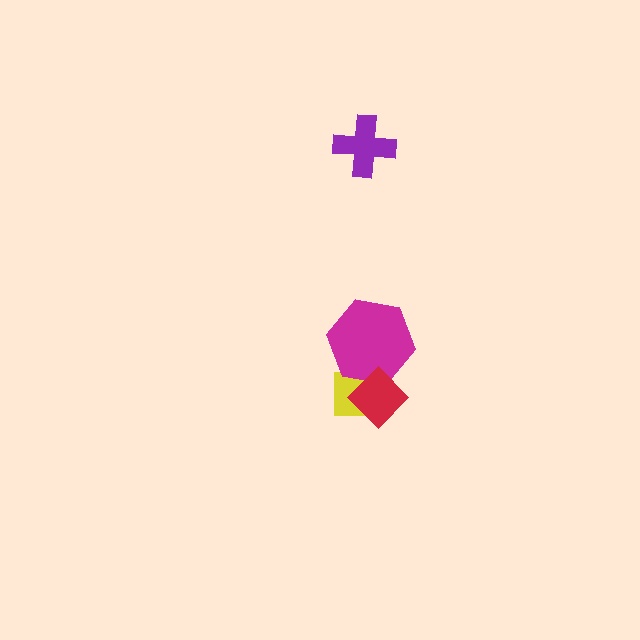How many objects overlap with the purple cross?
0 objects overlap with the purple cross.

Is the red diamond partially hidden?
No, no other shape covers it.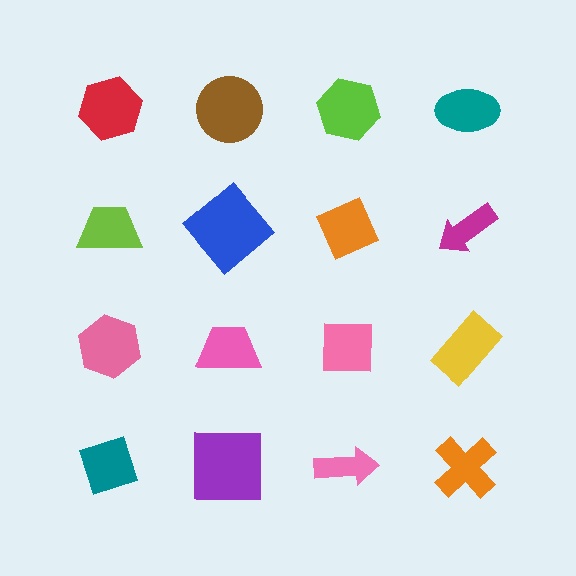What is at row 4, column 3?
A pink arrow.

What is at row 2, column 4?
A magenta arrow.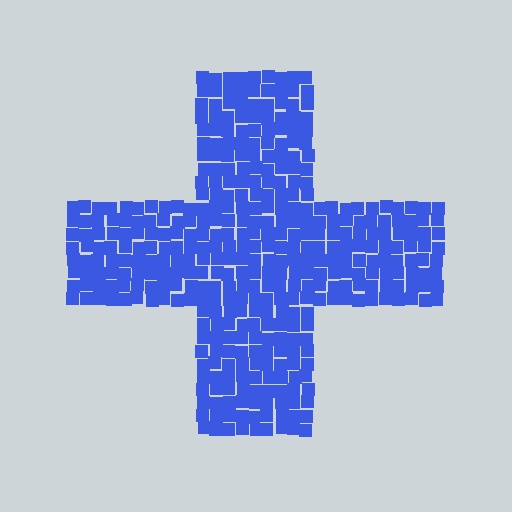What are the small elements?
The small elements are squares.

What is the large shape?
The large shape is a cross.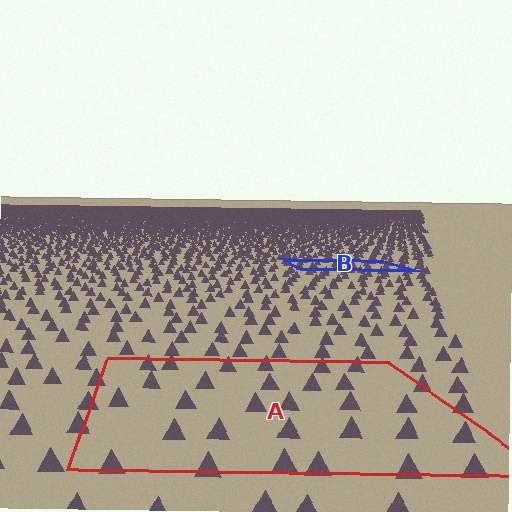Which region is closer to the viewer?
Region A is closer. The texture elements there are larger and more spread out.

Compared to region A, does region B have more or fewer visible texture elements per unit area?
Region B has more texture elements per unit area — they are packed more densely because it is farther away.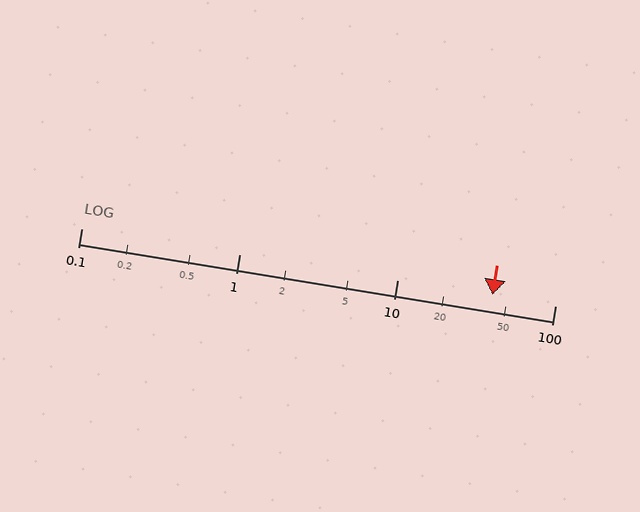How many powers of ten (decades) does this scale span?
The scale spans 3 decades, from 0.1 to 100.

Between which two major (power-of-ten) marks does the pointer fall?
The pointer is between 10 and 100.